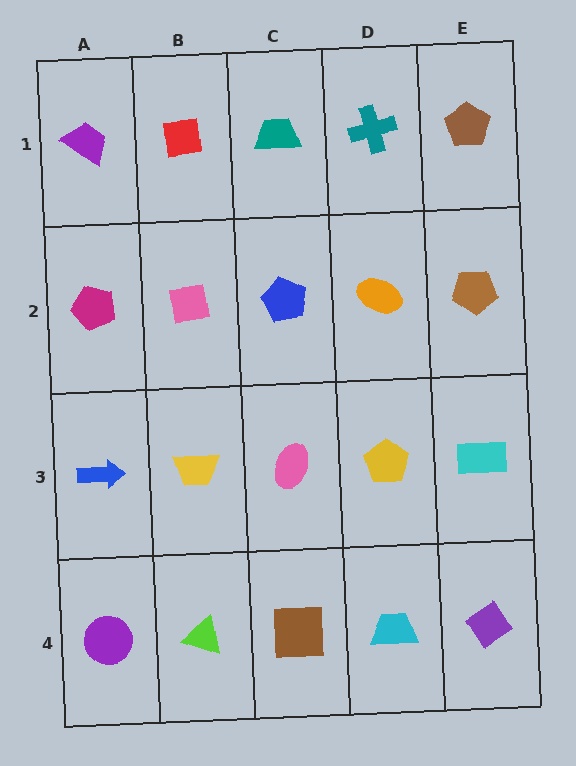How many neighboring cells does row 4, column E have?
2.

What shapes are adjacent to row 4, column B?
A yellow trapezoid (row 3, column B), a purple circle (row 4, column A), a brown square (row 4, column C).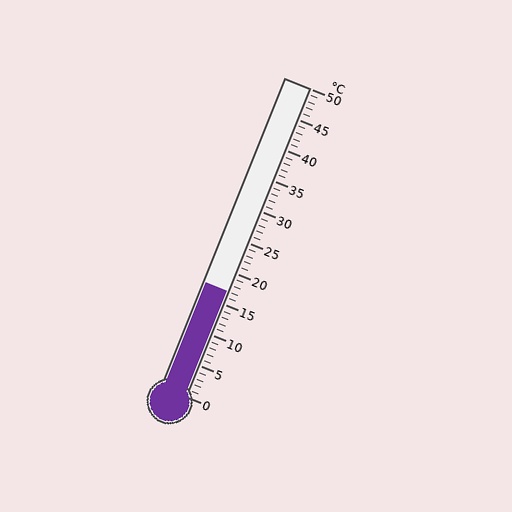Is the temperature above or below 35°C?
The temperature is below 35°C.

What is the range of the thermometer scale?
The thermometer scale ranges from 0°C to 50°C.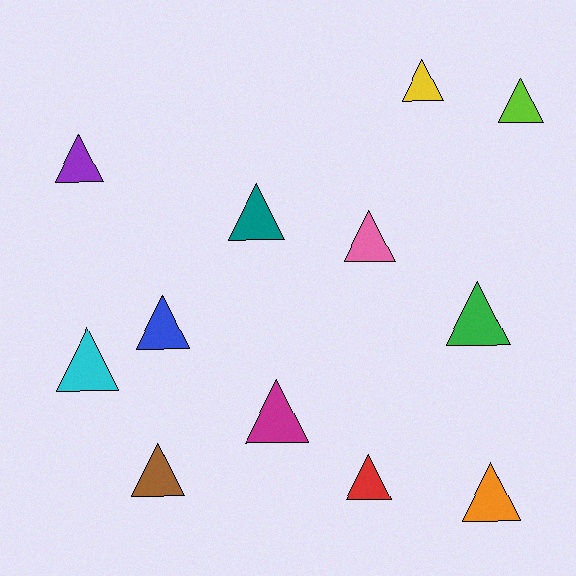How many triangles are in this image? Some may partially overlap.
There are 12 triangles.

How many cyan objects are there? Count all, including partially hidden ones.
There is 1 cyan object.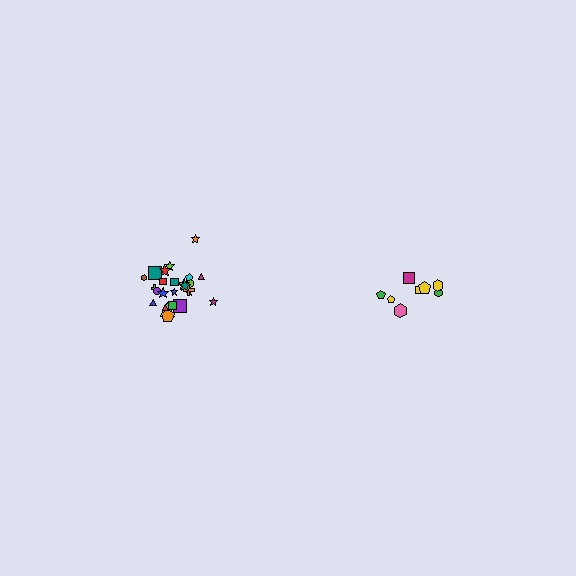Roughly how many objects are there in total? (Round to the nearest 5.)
Roughly 35 objects in total.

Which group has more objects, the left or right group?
The left group.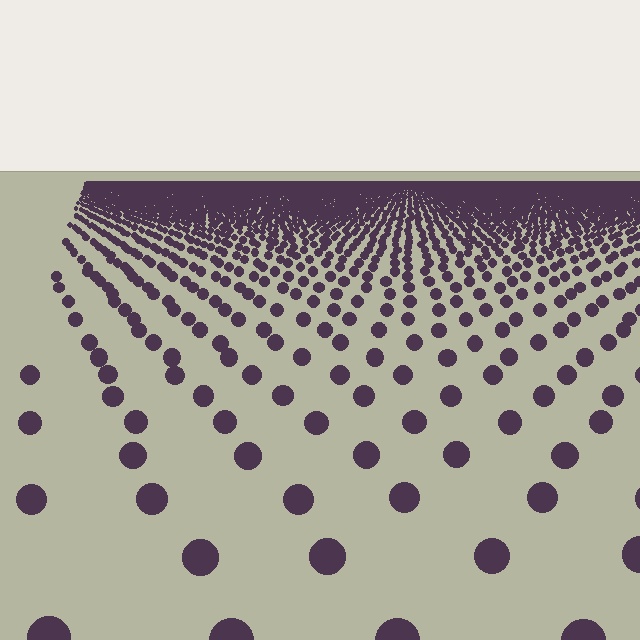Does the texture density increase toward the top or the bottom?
Density increases toward the top.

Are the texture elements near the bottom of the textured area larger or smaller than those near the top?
Larger. Near the bottom, elements are closer to the viewer and appear at a bigger on-screen size.